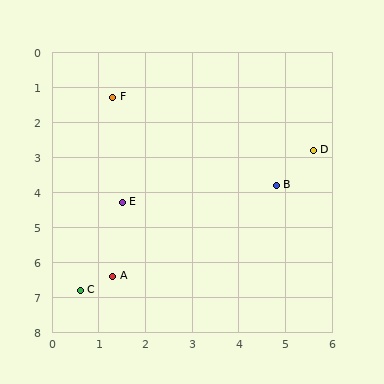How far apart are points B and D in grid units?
Points B and D are about 1.3 grid units apart.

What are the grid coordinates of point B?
Point B is at approximately (4.8, 3.8).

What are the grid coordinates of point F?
Point F is at approximately (1.3, 1.3).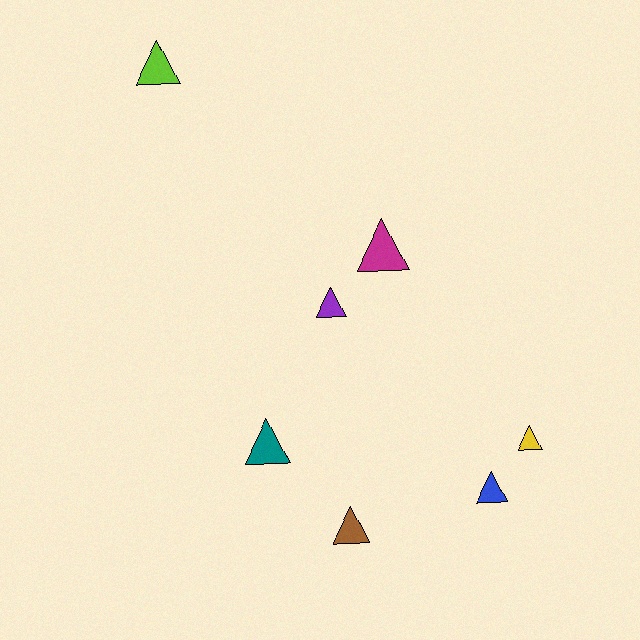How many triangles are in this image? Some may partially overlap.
There are 7 triangles.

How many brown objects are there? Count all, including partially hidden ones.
There is 1 brown object.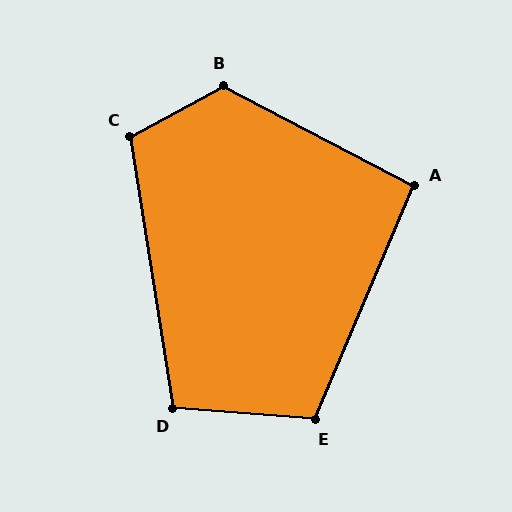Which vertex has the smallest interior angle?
A, at approximately 95 degrees.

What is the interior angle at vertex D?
Approximately 103 degrees (obtuse).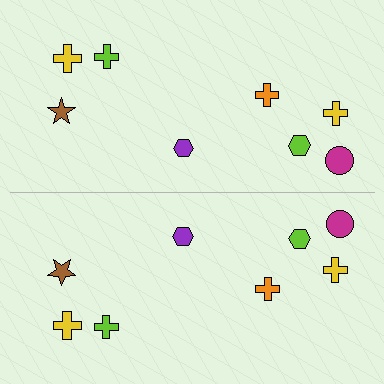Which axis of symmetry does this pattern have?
The pattern has a horizontal axis of symmetry running through the center of the image.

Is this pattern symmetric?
Yes, this pattern has bilateral (reflection) symmetry.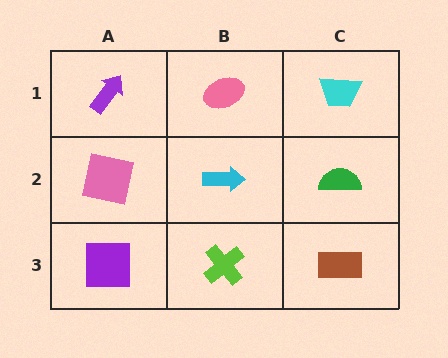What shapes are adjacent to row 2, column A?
A purple arrow (row 1, column A), a purple square (row 3, column A), a cyan arrow (row 2, column B).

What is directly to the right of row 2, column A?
A cyan arrow.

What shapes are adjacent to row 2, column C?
A cyan trapezoid (row 1, column C), a brown rectangle (row 3, column C), a cyan arrow (row 2, column B).